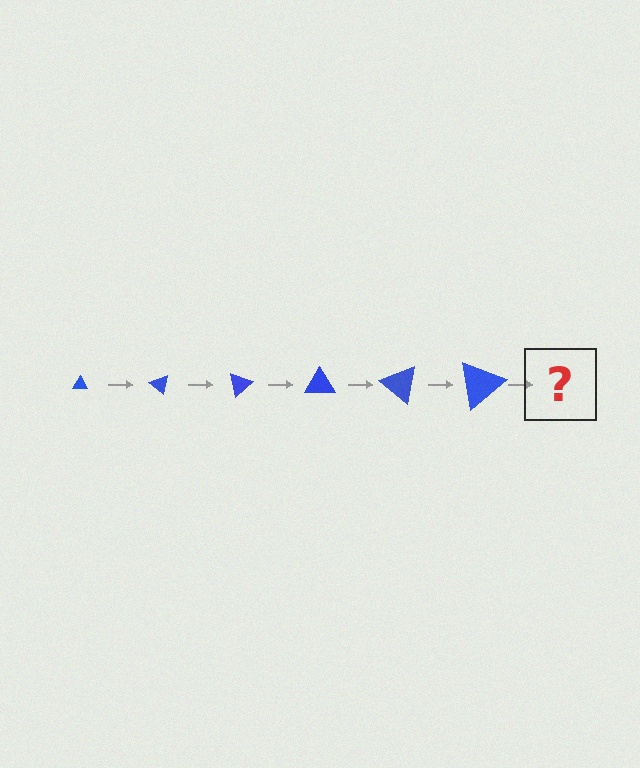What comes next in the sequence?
The next element should be a triangle, larger than the previous one and rotated 240 degrees from the start.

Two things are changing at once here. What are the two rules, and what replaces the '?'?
The two rules are that the triangle grows larger each step and it rotates 40 degrees each step. The '?' should be a triangle, larger than the previous one and rotated 240 degrees from the start.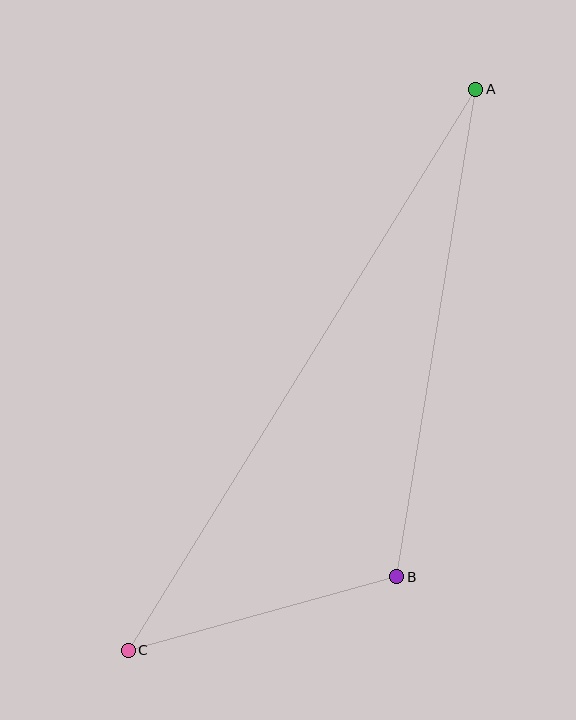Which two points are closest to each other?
Points B and C are closest to each other.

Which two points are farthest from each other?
Points A and C are farthest from each other.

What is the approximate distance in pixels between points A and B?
The distance between A and B is approximately 494 pixels.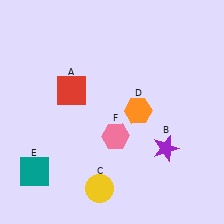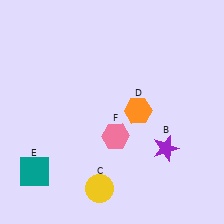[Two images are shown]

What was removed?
The red square (A) was removed in Image 2.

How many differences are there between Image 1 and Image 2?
There is 1 difference between the two images.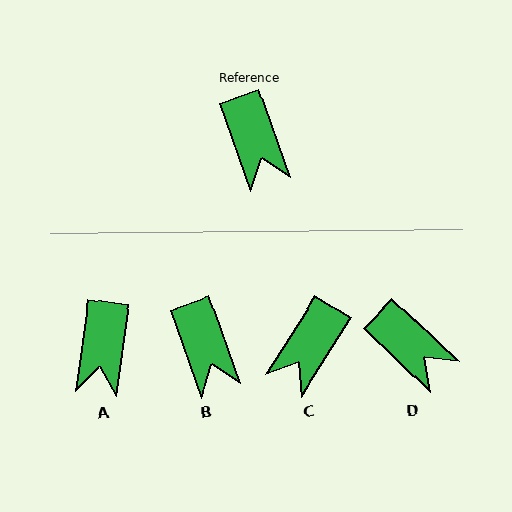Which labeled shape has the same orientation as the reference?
B.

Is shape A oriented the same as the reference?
No, it is off by about 27 degrees.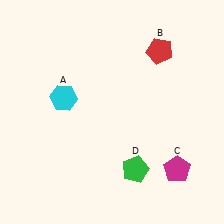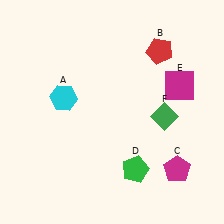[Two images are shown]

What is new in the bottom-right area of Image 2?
A green diamond (F) was added in the bottom-right area of Image 2.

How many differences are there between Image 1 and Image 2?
There are 2 differences between the two images.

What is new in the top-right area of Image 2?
A magenta square (E) was added in the top-right area of Image 2.